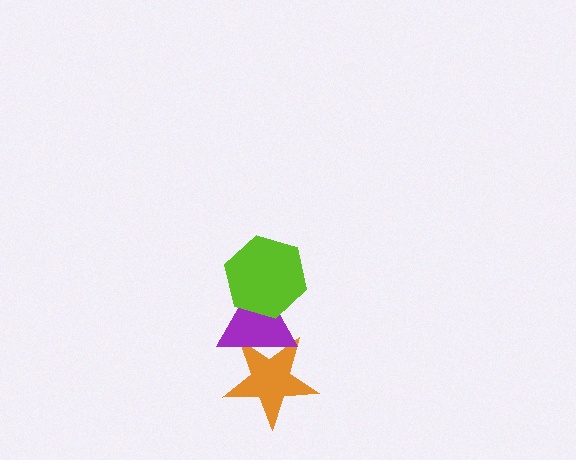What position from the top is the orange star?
The orange star is 3rd from the top.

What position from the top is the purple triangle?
The purple triangle is 2nd from the top.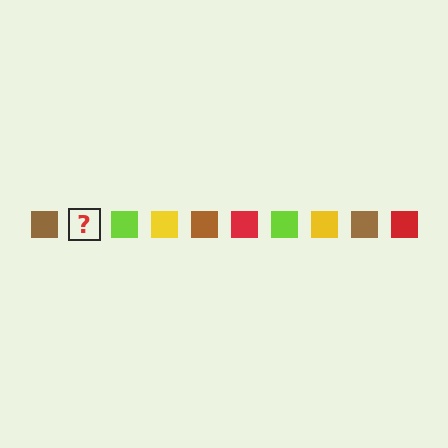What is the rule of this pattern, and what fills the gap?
The rule is that the pattern cycles through brown, red, lime, yellow squares. The gap should be filled with a red square.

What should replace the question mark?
The question mark should be replaced with a red square.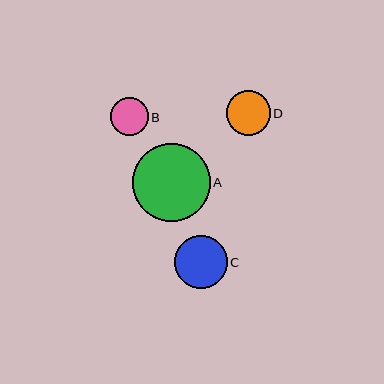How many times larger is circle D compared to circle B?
Circle D is approximately 1.2 times the size of circle B.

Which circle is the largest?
Circle A is the largest with a size of approximately 78 pixels.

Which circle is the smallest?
Circle B is the smallest with a size of approximately 38 pixels.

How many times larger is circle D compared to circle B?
Circle D is approximately 1.2 times the size of circle B.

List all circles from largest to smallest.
From largest to smallest: A, C, D, B.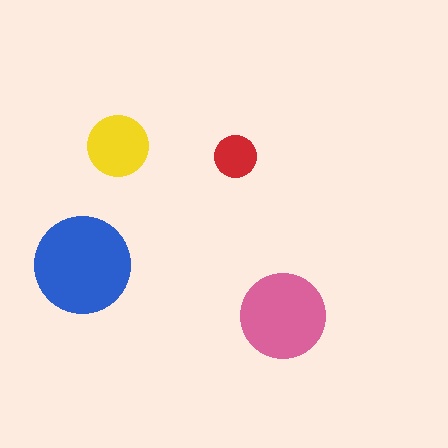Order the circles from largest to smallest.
the blue one, the pink one, the yellow one, the red one.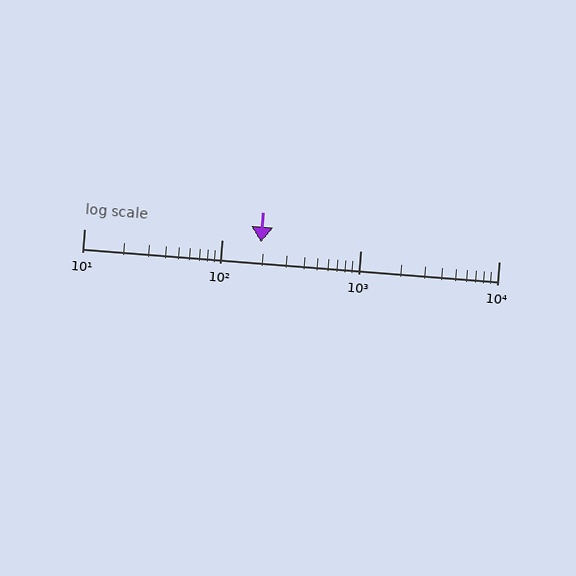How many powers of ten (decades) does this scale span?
The scale spans 3 decades, from 10 to 10000.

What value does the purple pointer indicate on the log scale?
The pointer indicates approximately 190.